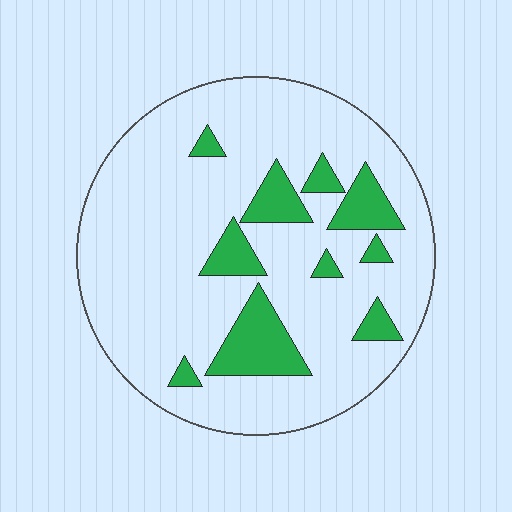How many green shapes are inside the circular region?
10.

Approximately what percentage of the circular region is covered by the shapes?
Approximately 15%.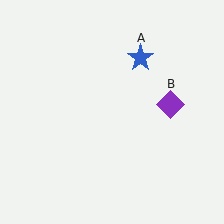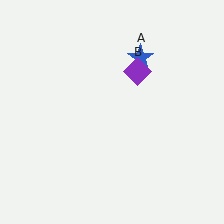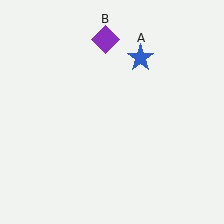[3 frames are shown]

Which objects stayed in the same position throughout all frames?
Blue star (object A) remained stationary.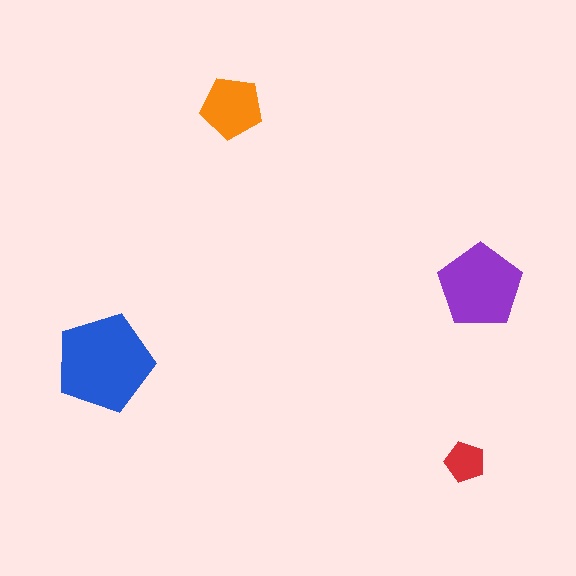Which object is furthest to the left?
The blue pentagon is leftmost.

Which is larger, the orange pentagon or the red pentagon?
The orange one.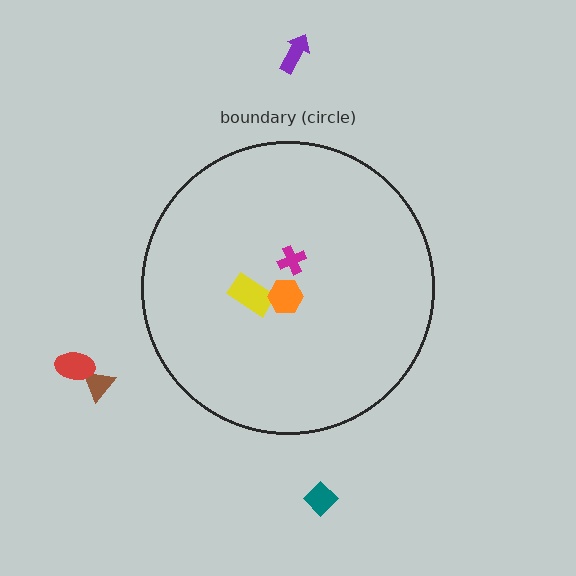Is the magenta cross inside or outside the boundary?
Inside.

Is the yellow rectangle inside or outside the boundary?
Inside.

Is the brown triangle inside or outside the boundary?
Outside.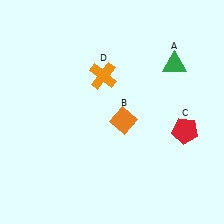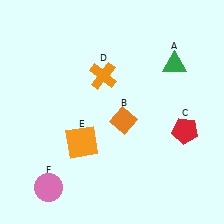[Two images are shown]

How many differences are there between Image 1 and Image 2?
There are 2 differences between the two images.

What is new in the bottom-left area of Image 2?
An orange square (E) was added in the bottom-left area of Image 2.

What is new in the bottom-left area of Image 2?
A pink circle (F) was added in the bottom-left area of Image 2.